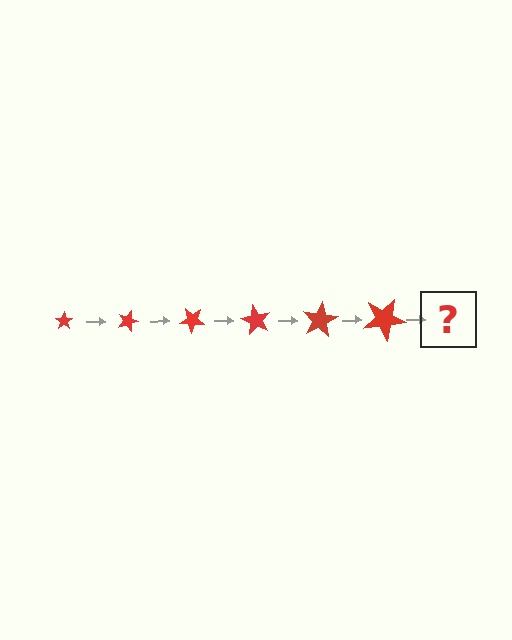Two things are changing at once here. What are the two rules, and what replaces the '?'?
The two rules are that the star grows larger each step and it rotates 20 degrees each step. The '?' should be a star, larger than the previous one and rotated 120 degrees from the start.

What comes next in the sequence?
The next element should be a star, larger than the previous one and rotated 120 degrees from the start.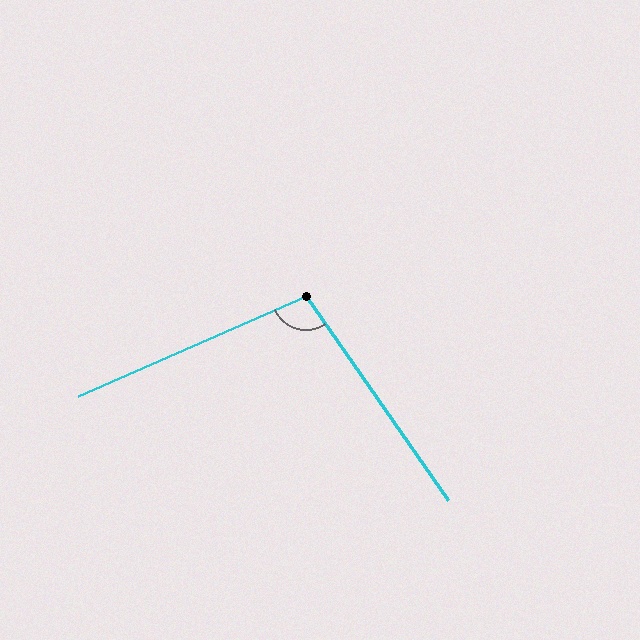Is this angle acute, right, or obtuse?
It is obtuse.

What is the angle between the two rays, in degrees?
Approximately 101 degrees.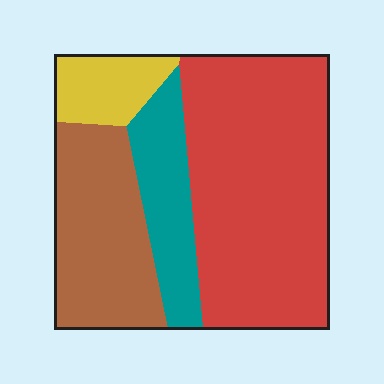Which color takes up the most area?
Red, at roughly 50%.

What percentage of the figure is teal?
Teal takes up about one sixth (1/6) of the figure.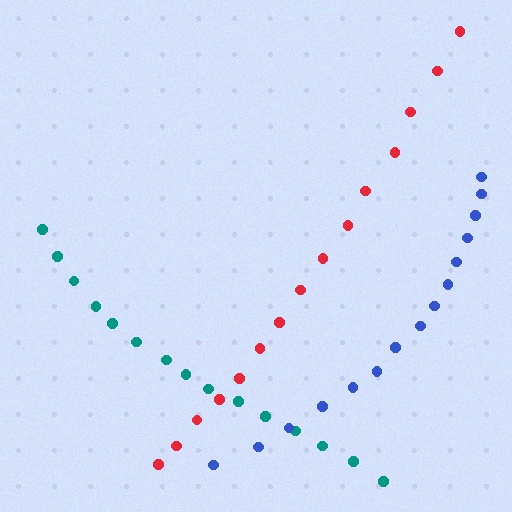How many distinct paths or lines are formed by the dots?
There are 3 distinct paths.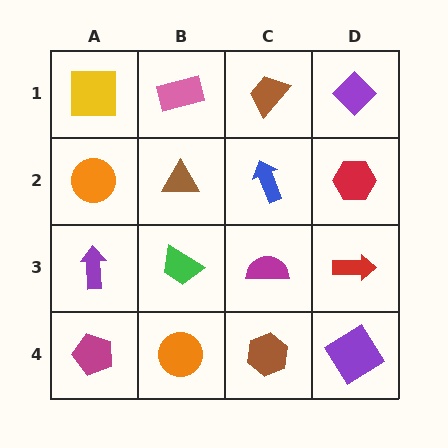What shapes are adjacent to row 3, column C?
A blue arrow (row 2, column C), a brown hexagon (row 4, column C), a green trapezoid (row 3, column B), a red arrow (row 3, column D).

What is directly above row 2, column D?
A purple diamond.